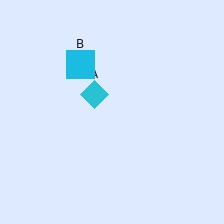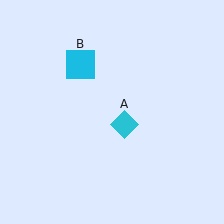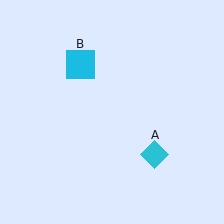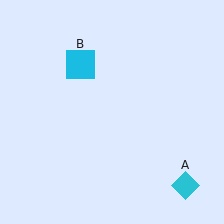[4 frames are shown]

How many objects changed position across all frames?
1 object changed position: cyan diamond (object A).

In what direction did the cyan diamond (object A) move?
The cyan diamond (object A) moved down and to the right.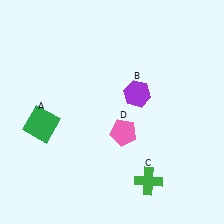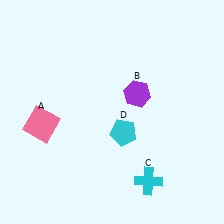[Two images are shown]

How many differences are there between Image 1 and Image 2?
There are 3 differences between the two images.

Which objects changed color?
A changed from green to pink. C changed from green to cyan. D changed from pink to cyan.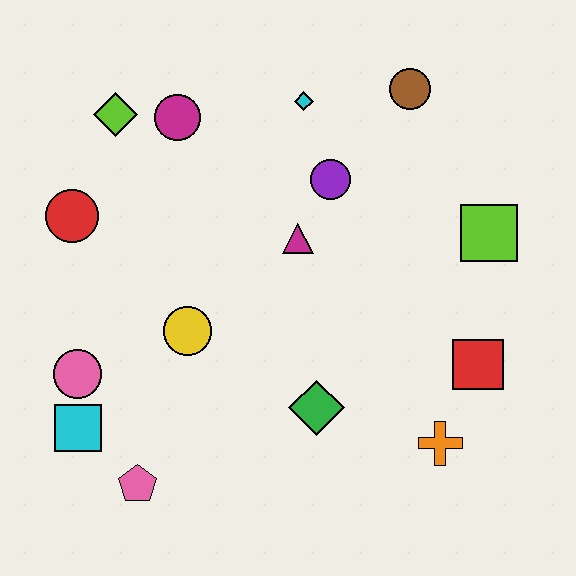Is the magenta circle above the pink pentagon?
Yes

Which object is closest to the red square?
The orange cross is closest to the red square.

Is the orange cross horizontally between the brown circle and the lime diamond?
No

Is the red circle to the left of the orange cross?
Yes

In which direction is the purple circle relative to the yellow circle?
The purple circle is above the yellow circle.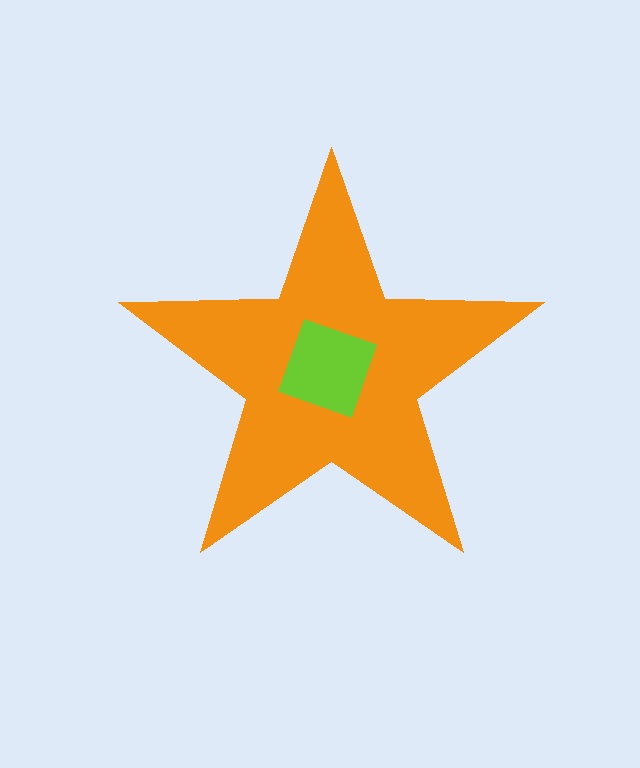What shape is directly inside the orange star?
The lime square.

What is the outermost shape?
The orange star.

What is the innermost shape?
The lime square.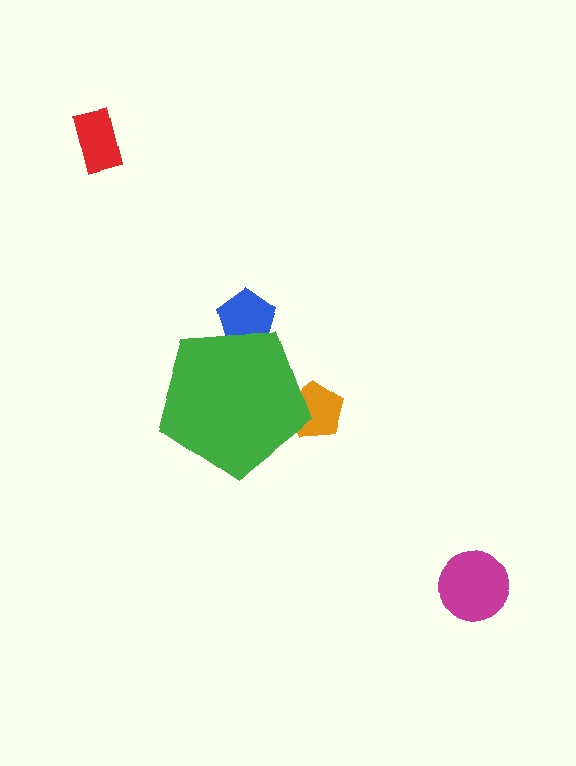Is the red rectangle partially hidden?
No, the red rectangle is fully visible.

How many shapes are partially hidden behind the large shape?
2 shapes are partially hidden.